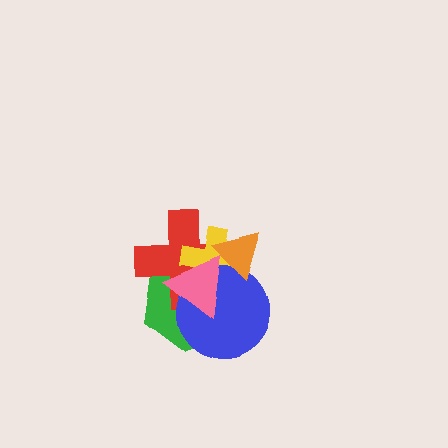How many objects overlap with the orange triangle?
5 objects overlap with the orange triangle.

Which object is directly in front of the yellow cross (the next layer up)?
The blue circle is directly in front of the yellow cross.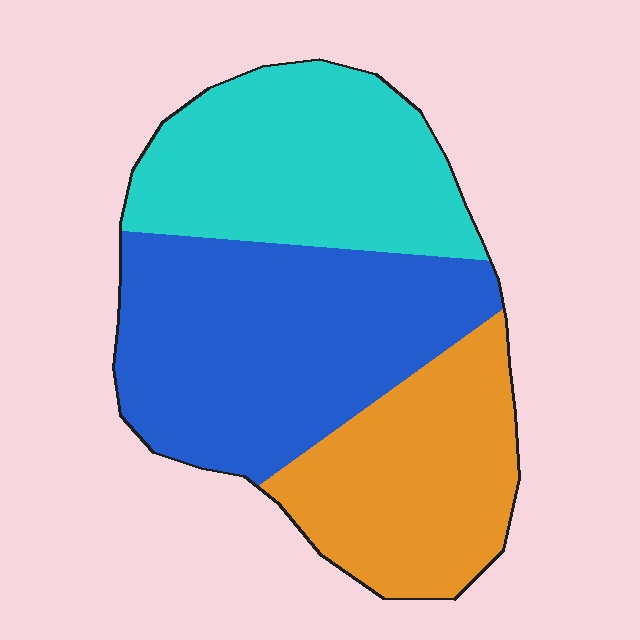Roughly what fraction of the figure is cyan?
Cyan takes up about one third (1/3) of the figure.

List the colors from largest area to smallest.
From largest to smallest: blue, cyan, orange.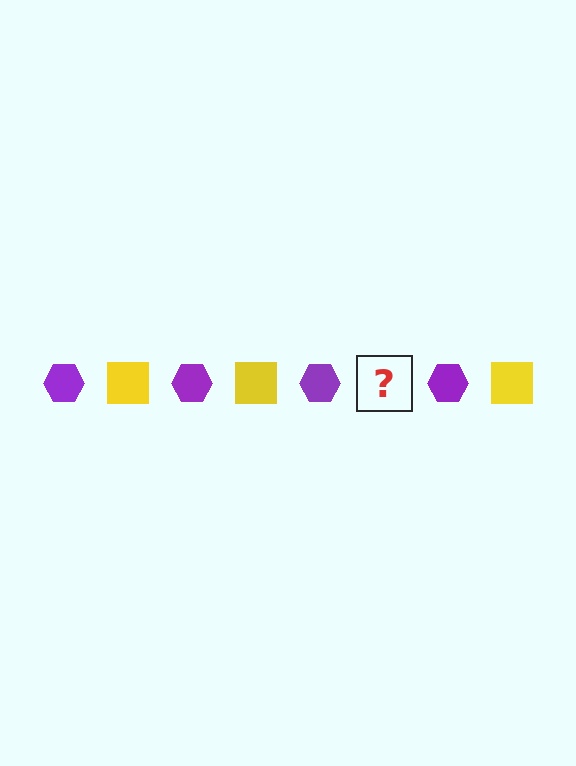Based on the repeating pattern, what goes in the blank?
The blank should be a yellow square.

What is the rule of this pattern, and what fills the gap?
The rule is that the pattern alternates between purple hexagon and yellow square. The gap should be filled with a yellow square.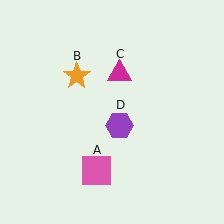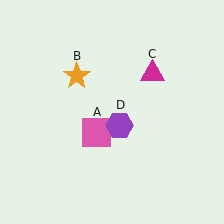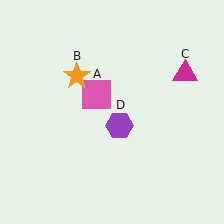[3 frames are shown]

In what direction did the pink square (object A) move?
The pink square (object A) moved up.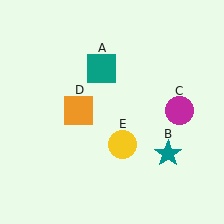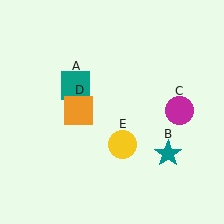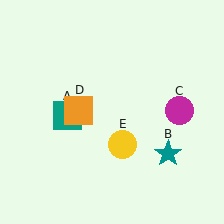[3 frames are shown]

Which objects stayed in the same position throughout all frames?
Teal star (object B) and magenta circle (object C) and orange square (object D) and yellow circle (object E) remained stationary.